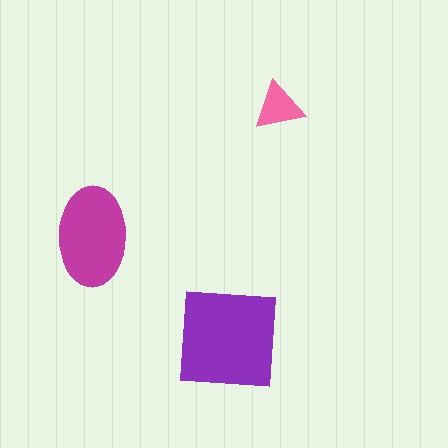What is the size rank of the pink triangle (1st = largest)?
3rd.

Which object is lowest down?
The purple square is bottommost.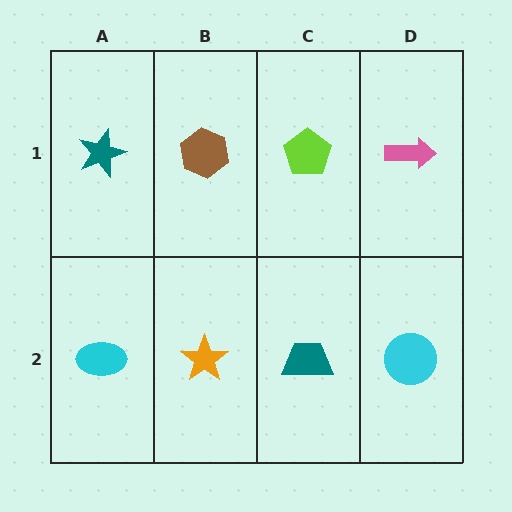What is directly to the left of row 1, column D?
A lime pentagon.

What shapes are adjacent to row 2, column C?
A lime pentagon (row 1, column C), an orange star (row 2, column B), a cyan circle (row 2, column D).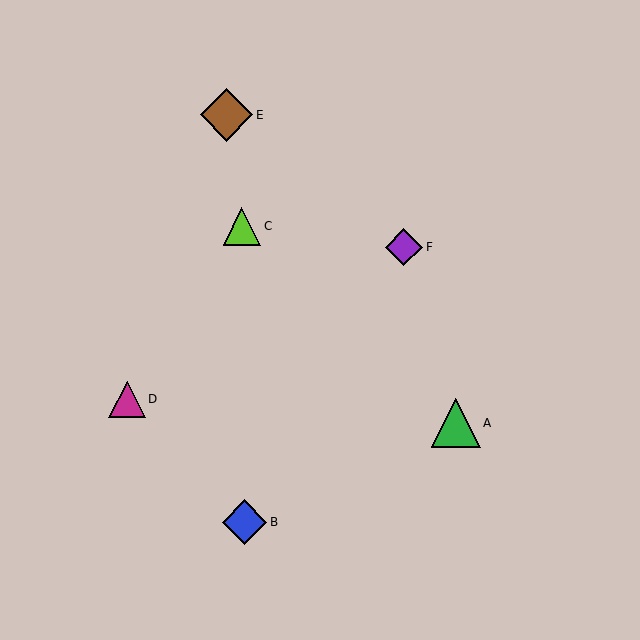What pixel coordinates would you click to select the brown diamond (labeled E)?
Click at (227, 115) to select the brown diamond E.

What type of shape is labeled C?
Shape C is a lime triangle.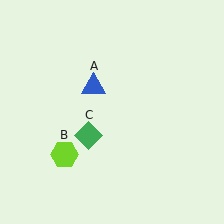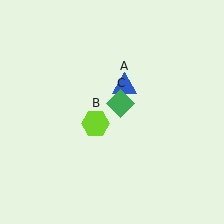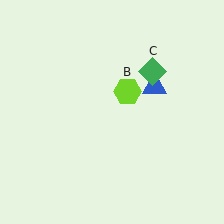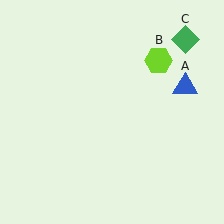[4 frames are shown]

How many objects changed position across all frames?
3 objects changed position: blue triangle (object A), lime hexagon (object B), green diamond (object C).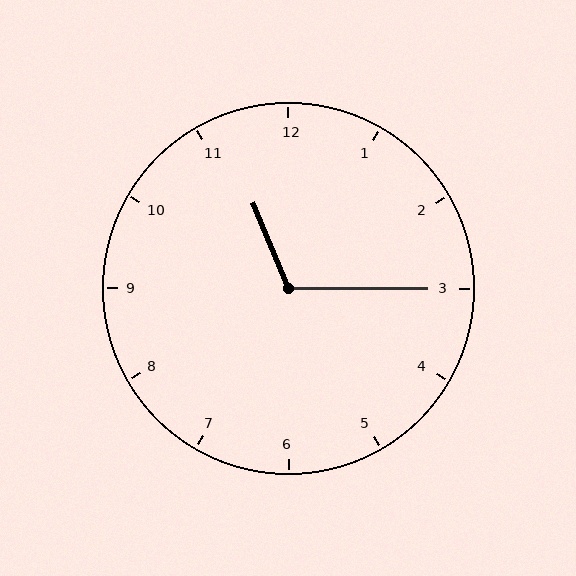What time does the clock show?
11:15.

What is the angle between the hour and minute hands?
Approximately 112 degrees.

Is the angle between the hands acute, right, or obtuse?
It is obtuse.